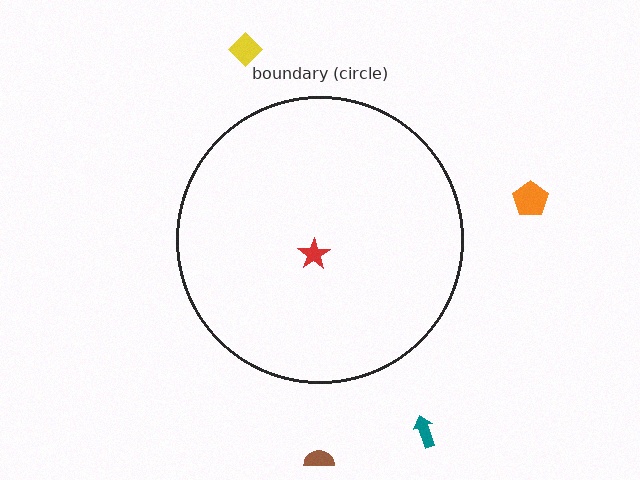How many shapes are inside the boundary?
1 inside, 4 outside.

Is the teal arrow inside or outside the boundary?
Outside.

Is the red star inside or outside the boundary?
Inside.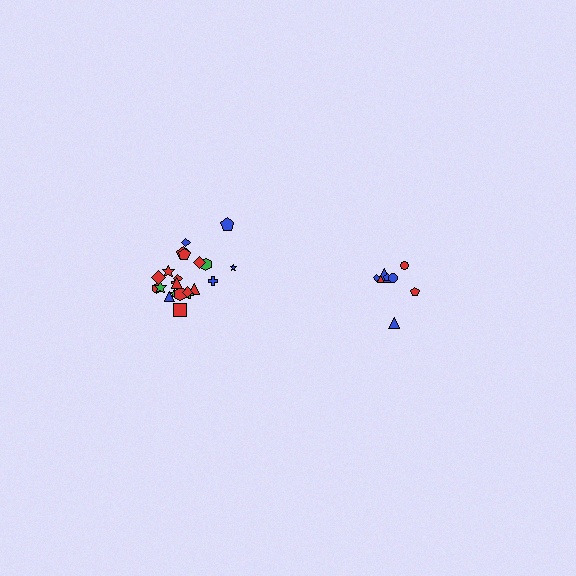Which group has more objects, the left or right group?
The left group.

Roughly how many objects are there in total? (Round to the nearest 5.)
Roughly 30 objects in total.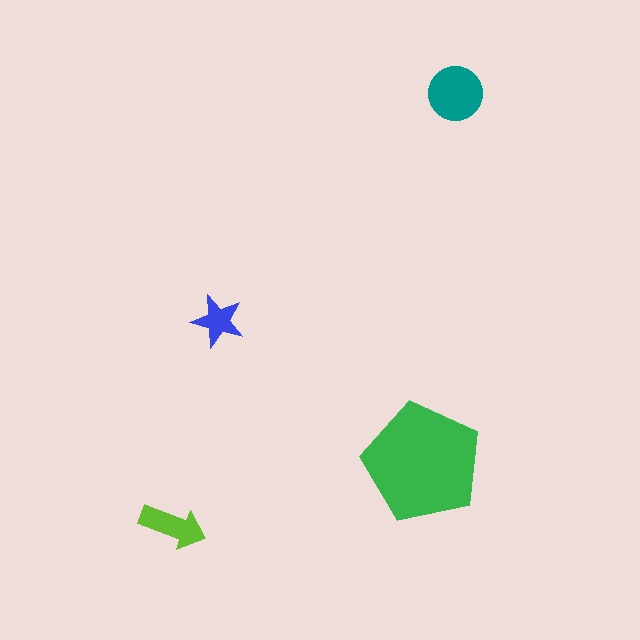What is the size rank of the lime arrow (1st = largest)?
3rd.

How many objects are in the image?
There are 4 objects in the image.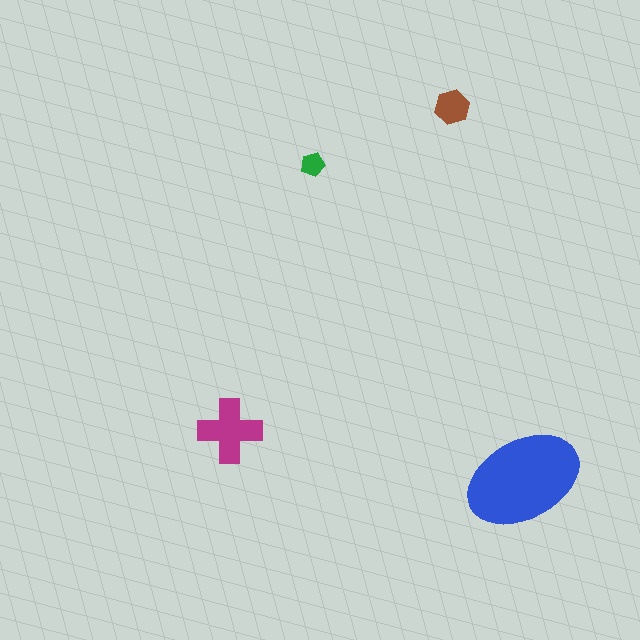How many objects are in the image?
There are 4 objects in the image.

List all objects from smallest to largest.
The green pentagon, the brown hexagon, the magenta cross, the blue ellipse.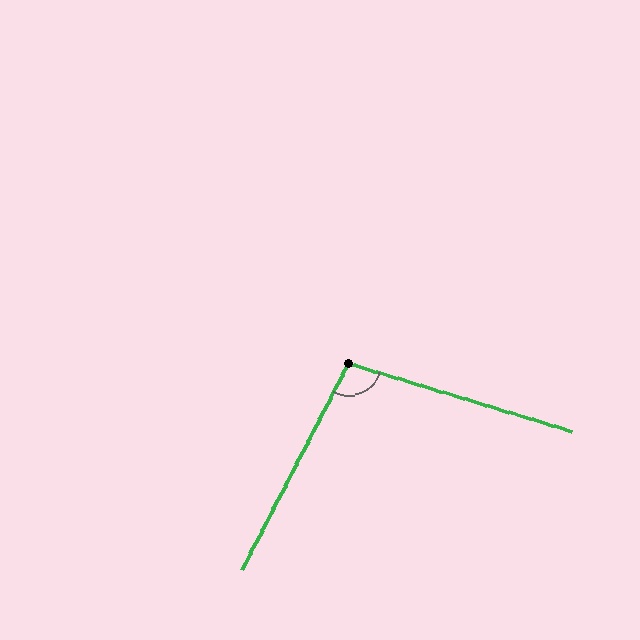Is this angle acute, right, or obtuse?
It is obtuse.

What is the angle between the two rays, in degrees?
Approximately 100 degrees.